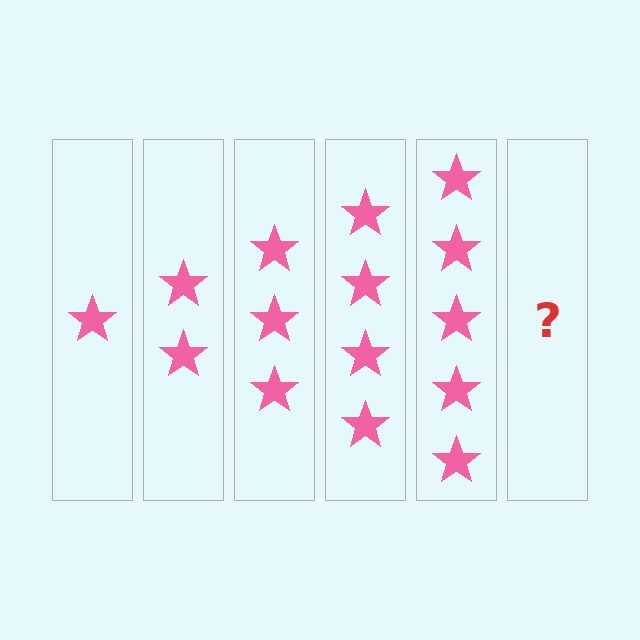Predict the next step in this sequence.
The next step is 6 stars.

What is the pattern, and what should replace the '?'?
The pattern is that each step adds one more star. The '?' should be 6 stars.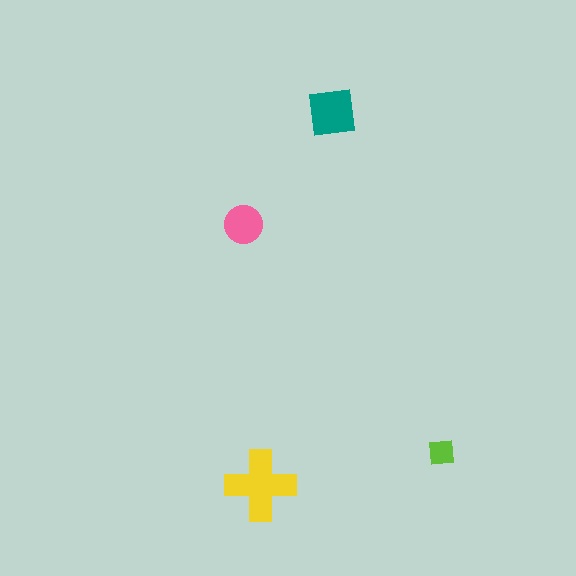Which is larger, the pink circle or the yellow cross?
The yellow cross.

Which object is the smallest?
The lime square.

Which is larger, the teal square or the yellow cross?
The yellow cross.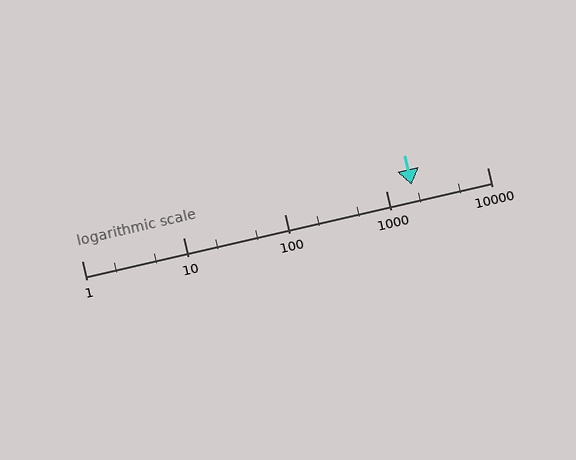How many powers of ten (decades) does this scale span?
The scale spans 4 decades, from 1 to 10000.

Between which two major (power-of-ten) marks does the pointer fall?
The pointer is between 1000 and 10000.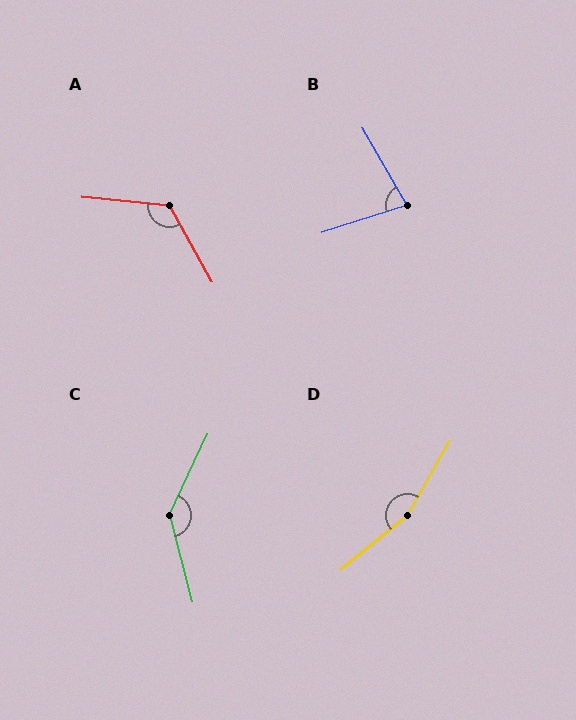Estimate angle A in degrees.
Approximately 125 degrees.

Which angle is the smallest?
B, at approximately 78 degrees.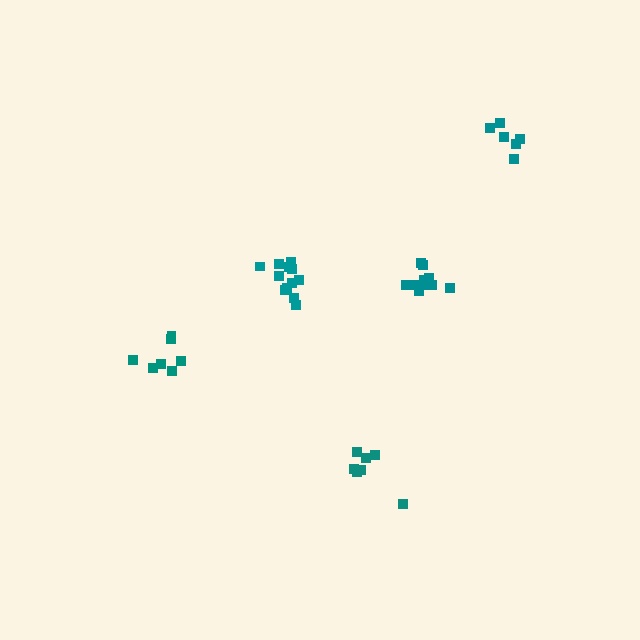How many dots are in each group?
Group 1: 12 dots, Group 2: 7 dots, Group 3: 7 dots, Group 4: 6 dots, Group 5: 10 dots (42 total).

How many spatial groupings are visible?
There are 5 spatial groupings.